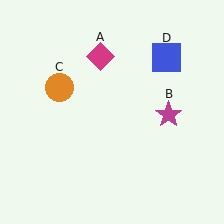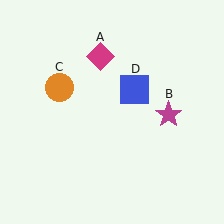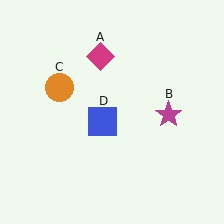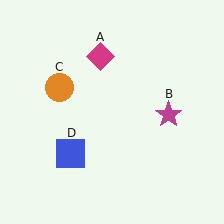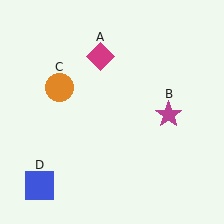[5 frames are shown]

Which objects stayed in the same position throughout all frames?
Magenta diamond (object A) and magenta star (object B) and orange circle (object C) remained stationary.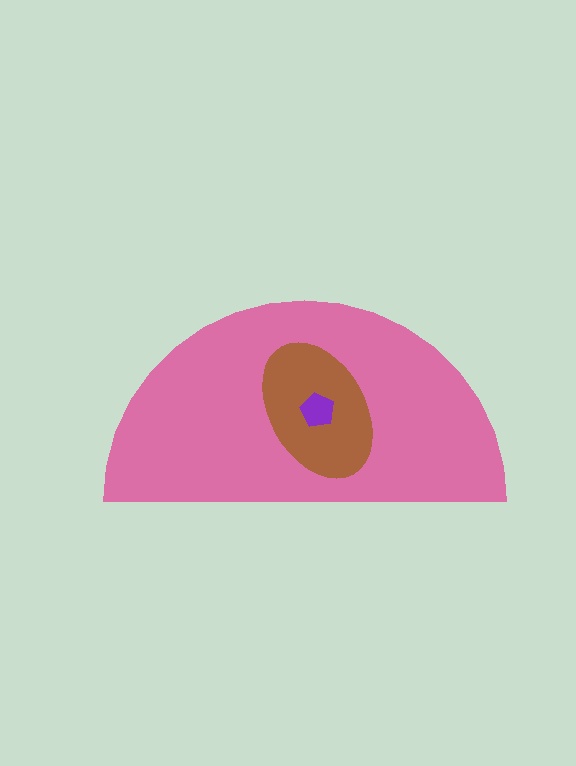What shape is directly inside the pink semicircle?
The brown ellipse.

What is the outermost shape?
The pink semicircle.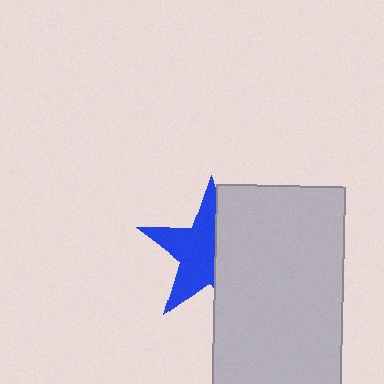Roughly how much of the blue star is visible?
About half of it is visible (roughly 55%).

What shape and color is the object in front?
The object in front is a light gray rectangle.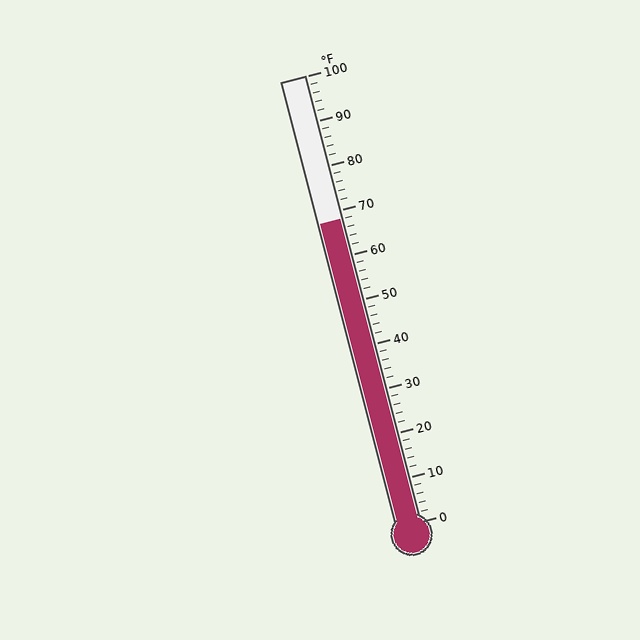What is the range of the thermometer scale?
The thermometer scale ranges from 0°F to 100°F.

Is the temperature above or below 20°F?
The temperature is above 20°F.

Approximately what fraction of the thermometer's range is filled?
The thermometer is filled to approximately 70% of its range.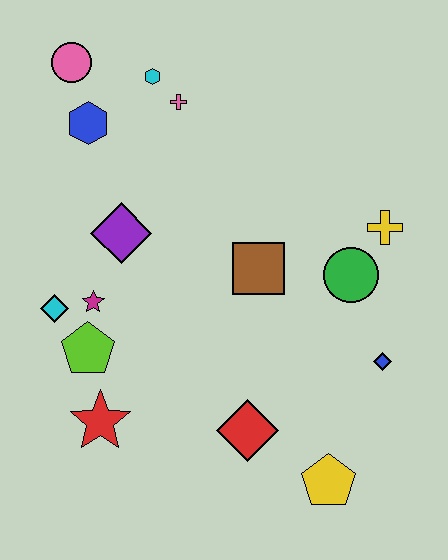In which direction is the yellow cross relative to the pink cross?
The yellow cross is to the right of the pink cross.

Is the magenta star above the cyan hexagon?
No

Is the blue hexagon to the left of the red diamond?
Yes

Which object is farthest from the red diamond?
The pink circle is farthest from the red diamond.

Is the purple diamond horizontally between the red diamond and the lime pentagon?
Yes